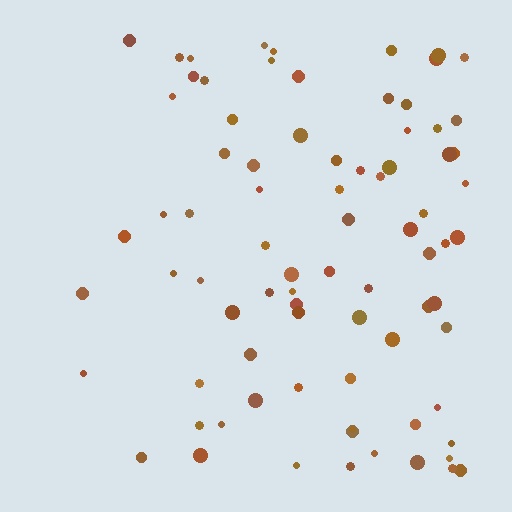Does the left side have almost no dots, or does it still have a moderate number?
Still a moderate number, just noticeably fewer than the right.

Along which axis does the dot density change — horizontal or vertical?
Horizontal.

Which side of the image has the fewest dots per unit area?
The left.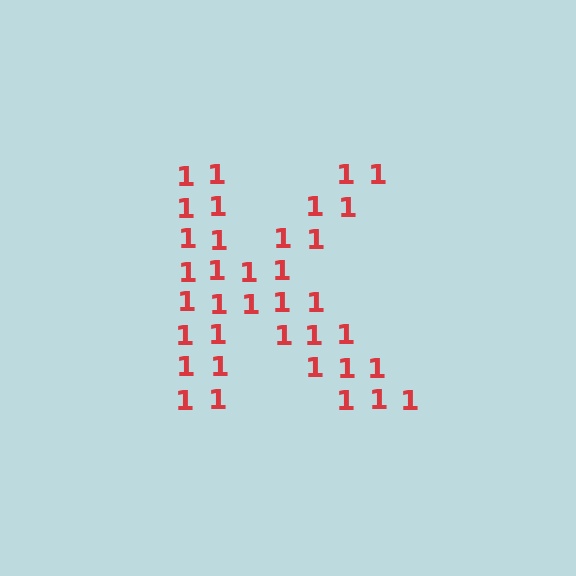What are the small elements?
The small elements are digit 1's.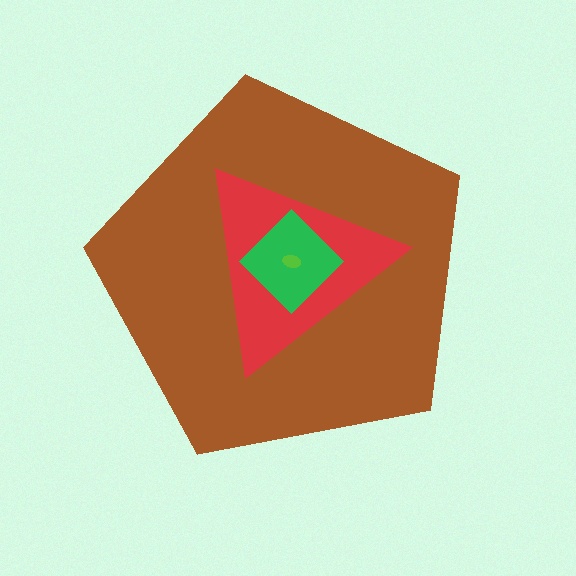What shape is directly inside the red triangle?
The green diamond.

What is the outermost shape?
The brown pentagon.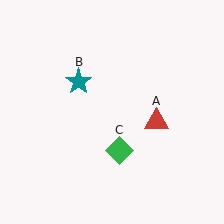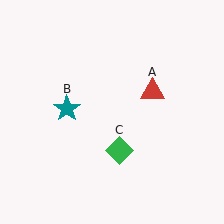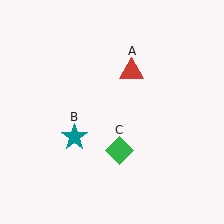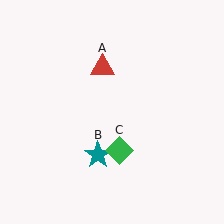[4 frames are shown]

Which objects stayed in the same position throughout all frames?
Green diamond (object C) remained stationary.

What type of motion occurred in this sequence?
The red triangle (object A), teal star (object B) rotated counterclockwise around the center of the scene.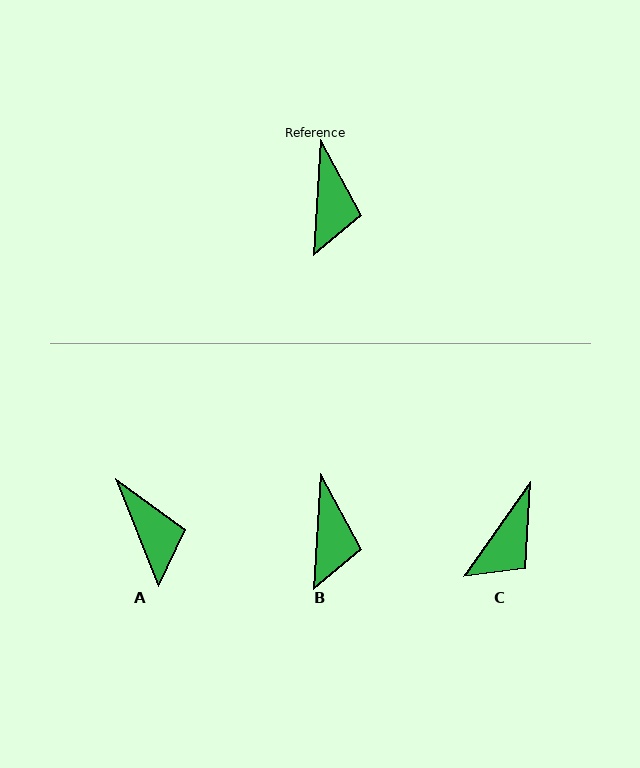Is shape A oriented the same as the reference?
No, it is off by about 25 degrees.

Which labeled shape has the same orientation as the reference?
B.